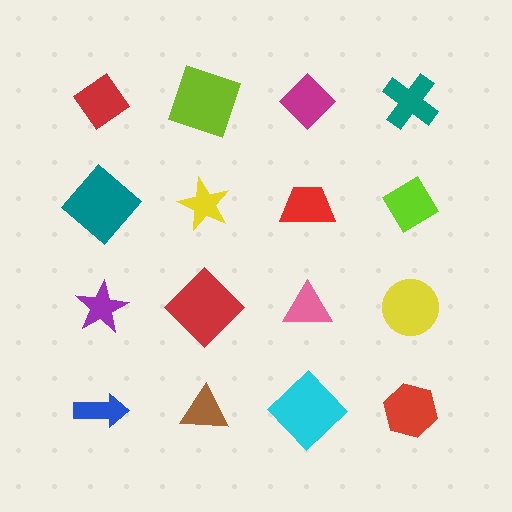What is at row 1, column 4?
A teal cross.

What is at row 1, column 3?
A magenta diamond.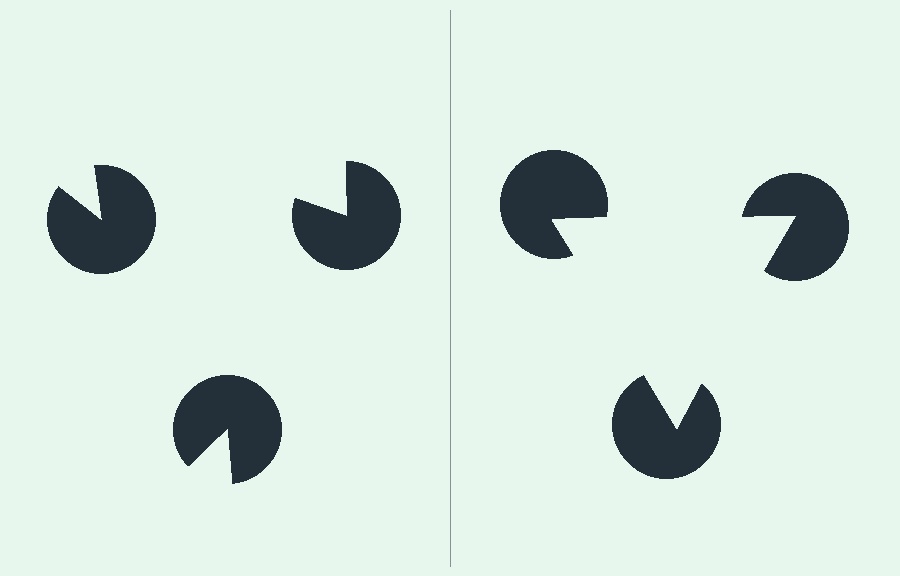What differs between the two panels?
The pac-man discs are positioned identically on both sides; only the wedge orientations differ. On the right they align to a triangle; on the left they are misaligned.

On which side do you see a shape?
An illusory triangle appears on the right side. On the left side the wedge cuts are rotated, so no coherent shape forms.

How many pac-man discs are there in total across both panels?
6 — 3 on each side.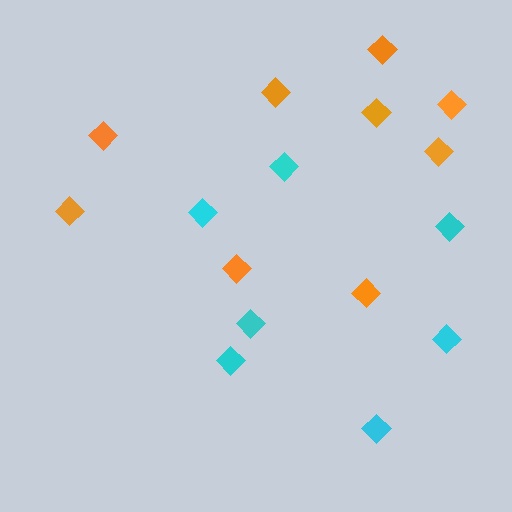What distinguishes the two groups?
There are 2 groups: one group of cyan diamonds (7) and one group of orange diamonds (9).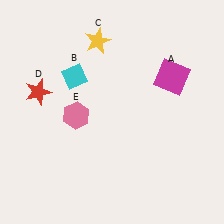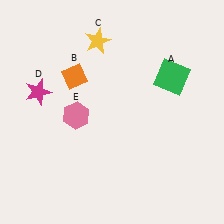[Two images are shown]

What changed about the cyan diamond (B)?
In Image 1, B is cyan. In Image 2, it changed to orange.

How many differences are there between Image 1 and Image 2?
There are 3 differences between the two images.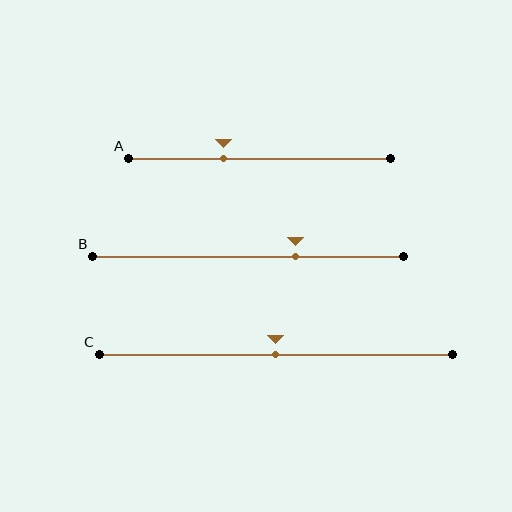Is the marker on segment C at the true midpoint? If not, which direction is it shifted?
Yes, the marker on segment C is at the true midpoint.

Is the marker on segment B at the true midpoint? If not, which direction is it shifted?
No, the marker on segment B is shifted to the right by about 15% of the segment length.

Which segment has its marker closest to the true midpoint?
Segment C has its marker closest to the true midpoint.